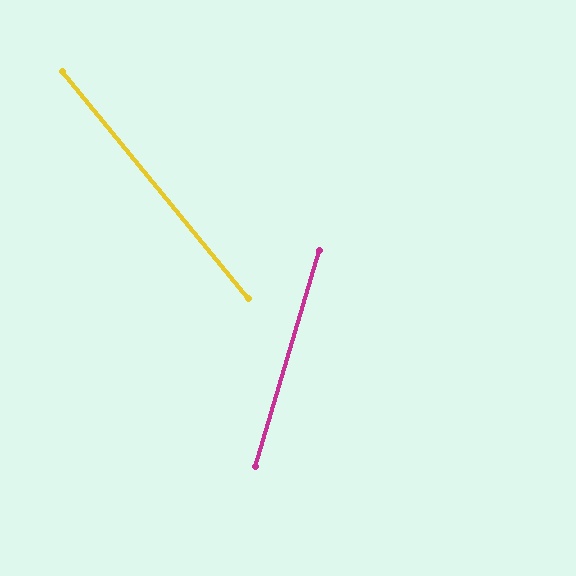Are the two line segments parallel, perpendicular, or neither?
Neither parallel nor perpendicular — they differ by about 56°.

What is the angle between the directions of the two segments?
Approximately 56 degrees.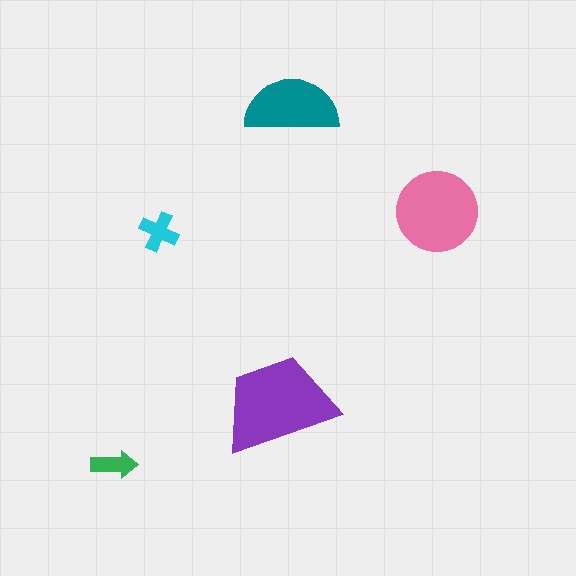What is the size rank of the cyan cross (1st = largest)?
4th.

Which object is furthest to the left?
The green arrow is leftmost.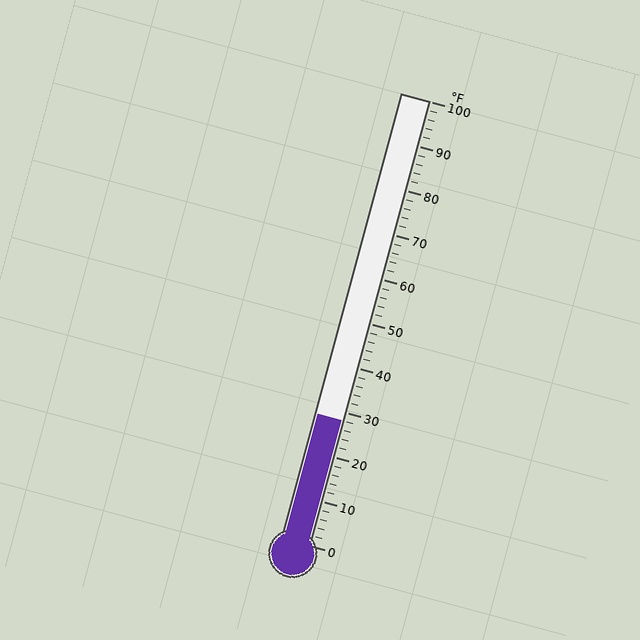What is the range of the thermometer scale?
The thermometer scale ranges from 0°F to 100°F.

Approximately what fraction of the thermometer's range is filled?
The thermometer is filled to approximately 30% of its range.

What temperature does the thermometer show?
The thermometer shows approximately 28°F.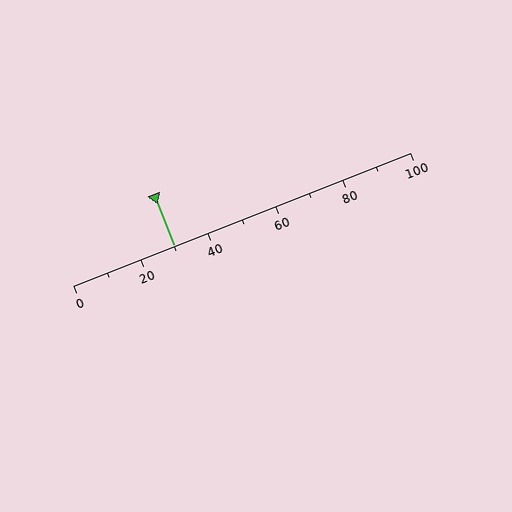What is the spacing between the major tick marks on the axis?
The major ticks are spaced 20 apart.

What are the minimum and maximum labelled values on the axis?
The axis runs from 0 to 100.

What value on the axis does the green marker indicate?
The marker indicates approximately 30.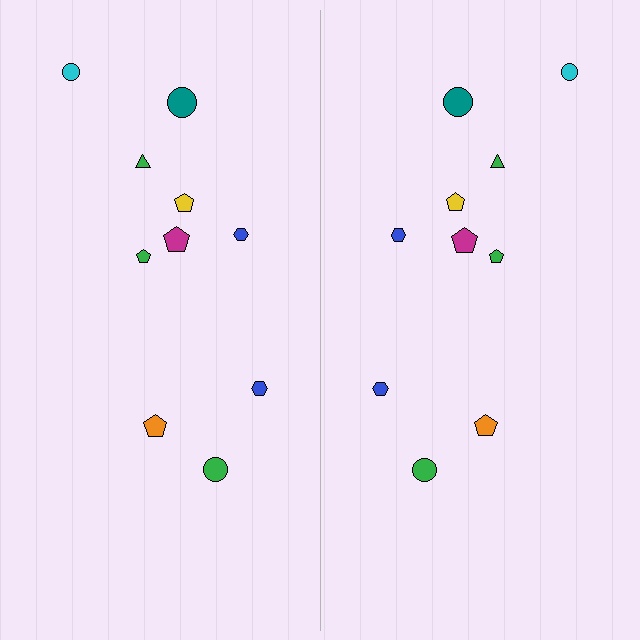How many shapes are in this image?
There are 20 shapes in this image.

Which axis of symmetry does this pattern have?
The pattern has a vertical axis of symmetry running through the center of the image.